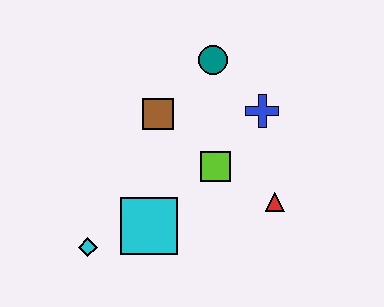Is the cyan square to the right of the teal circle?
No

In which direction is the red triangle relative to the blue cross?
The red triangle is below the blue cross.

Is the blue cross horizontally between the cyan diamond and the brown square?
No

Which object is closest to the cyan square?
The cyan diamond is closest to the cyan square.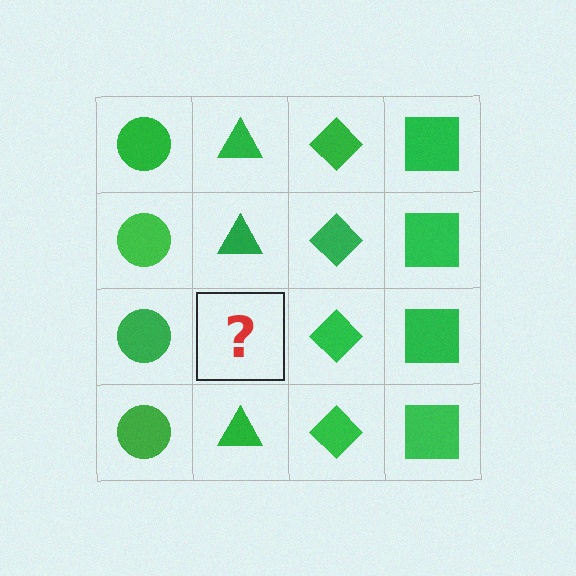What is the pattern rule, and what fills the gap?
The rule is that each column has a consistent shape. The gap should be filled with a green triangle.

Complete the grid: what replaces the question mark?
The question mark should be replaced with a green triangle.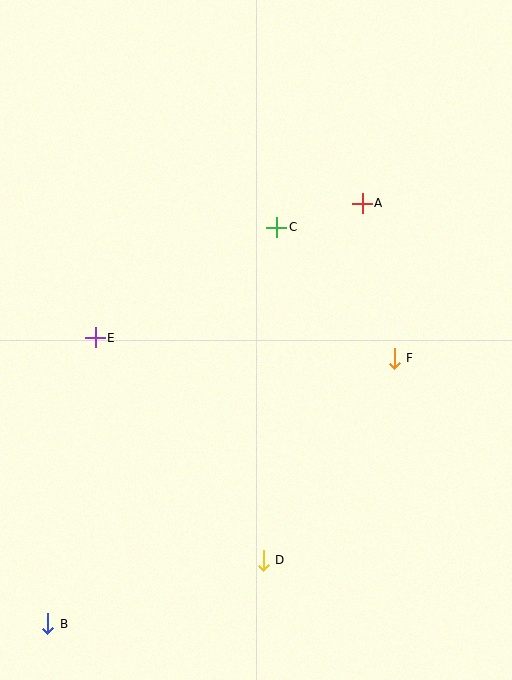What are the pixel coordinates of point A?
Point A is at (362, 203).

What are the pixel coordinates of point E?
Point E is at (95, 338).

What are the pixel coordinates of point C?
Point C is at (277, 227).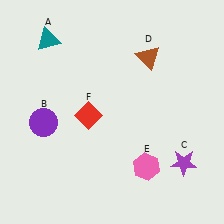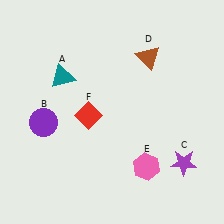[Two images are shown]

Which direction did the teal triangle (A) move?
The teal triangle (A) moved down.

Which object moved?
The teal triangle (A) moved down.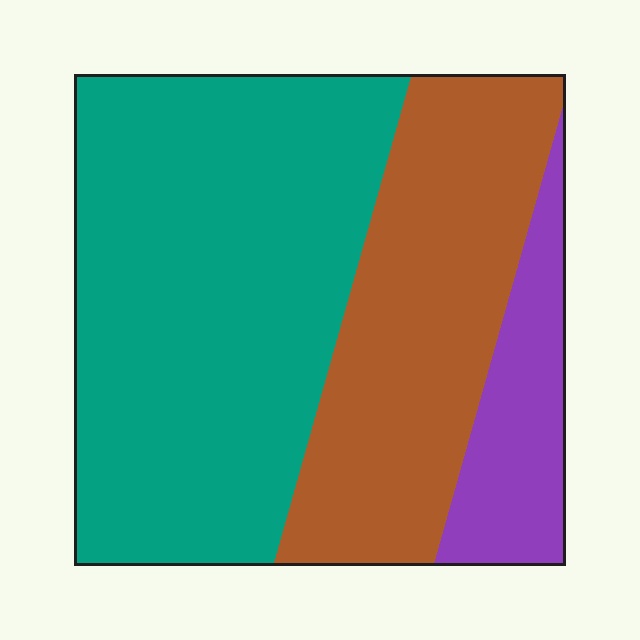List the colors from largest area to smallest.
From largest to smallest: teal, brown, purple.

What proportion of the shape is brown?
Brown takes up about one third (1/3) of the shape.